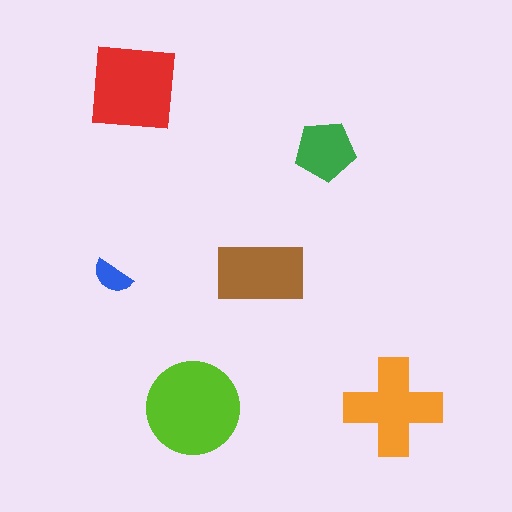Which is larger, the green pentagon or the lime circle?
The lime circle.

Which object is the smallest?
The blue semicircle.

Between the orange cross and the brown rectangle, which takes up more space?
The orange cross.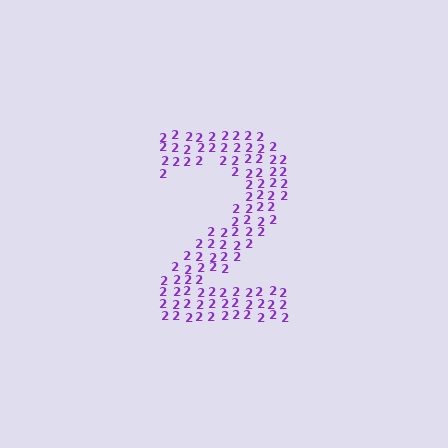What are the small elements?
The small elements are digit 2's.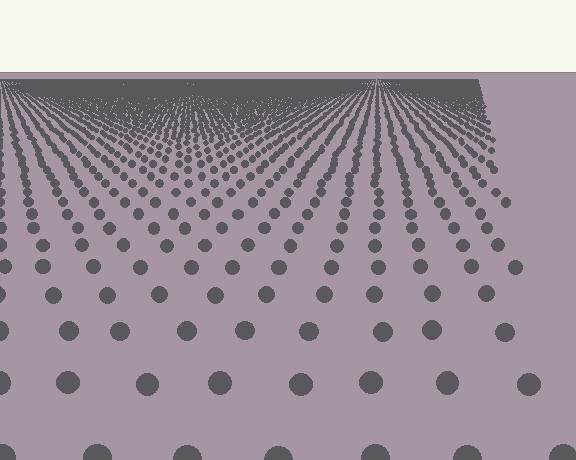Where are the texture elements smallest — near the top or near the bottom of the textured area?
Near the top.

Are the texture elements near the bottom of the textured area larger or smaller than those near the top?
Larger. Near the bottom, elements are closer to the viewer and appear at a bigger on-screen size.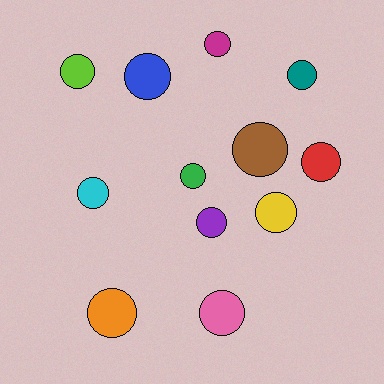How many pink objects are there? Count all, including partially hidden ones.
There is 1 pink object.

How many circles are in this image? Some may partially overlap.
There are 12 circles.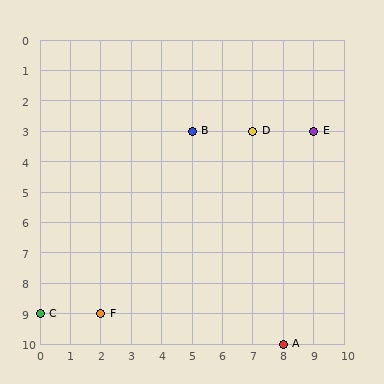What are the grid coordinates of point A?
Point A is at grid coordinates (8, 10).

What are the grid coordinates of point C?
Point C is at grid coordinates (0, 9).